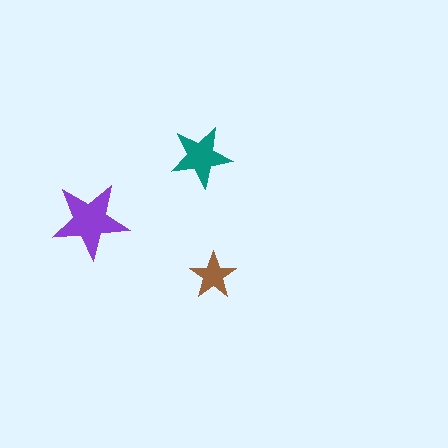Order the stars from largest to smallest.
the purple one, the teal one, the brown one.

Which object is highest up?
The teal star is topmost.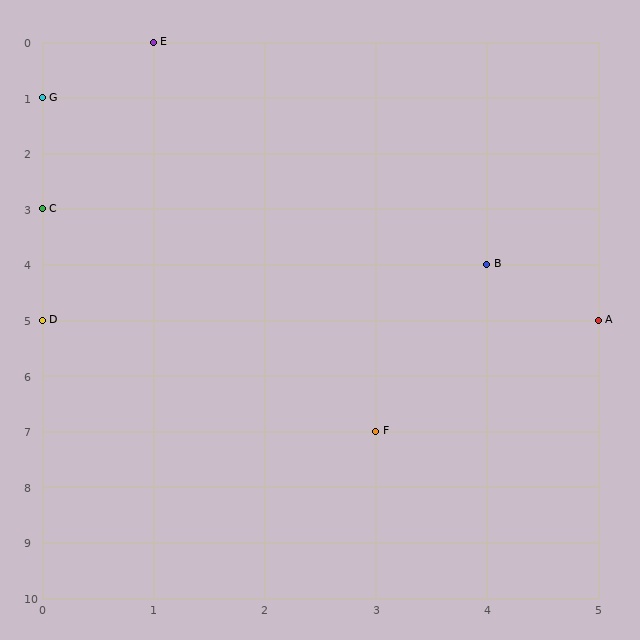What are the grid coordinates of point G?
Point G is at grid coordinates (0, 1).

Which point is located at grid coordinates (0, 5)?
Point D is at (0, 5).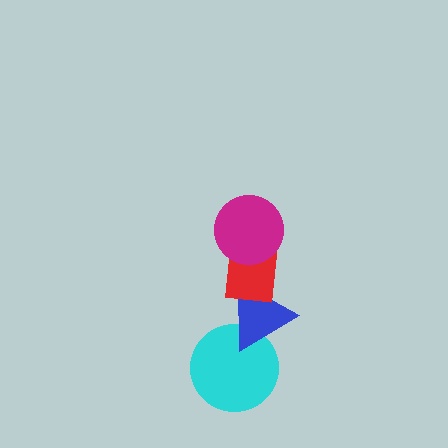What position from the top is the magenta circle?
The magenta circle is 1st from the top.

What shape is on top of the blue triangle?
The red rectangle is on top of the blue triangle.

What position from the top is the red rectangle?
The red rectangle is 2nd from the top.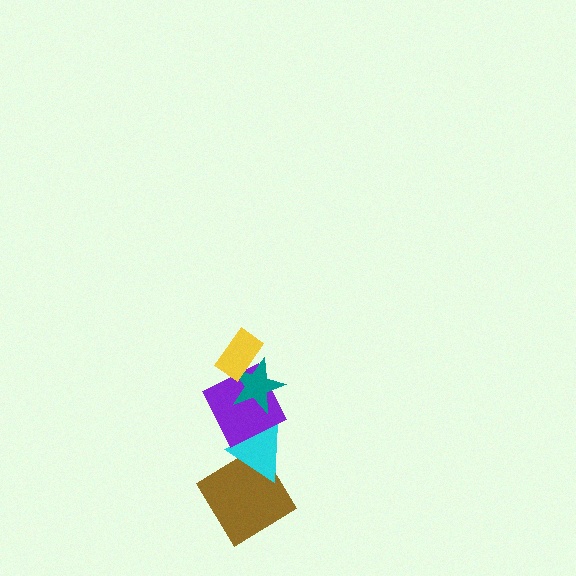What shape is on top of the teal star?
The yellow rectangle is on top of the teal star.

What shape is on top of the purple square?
The teal star is on top of the purple square.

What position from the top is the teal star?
The teal star is 2nd from the top.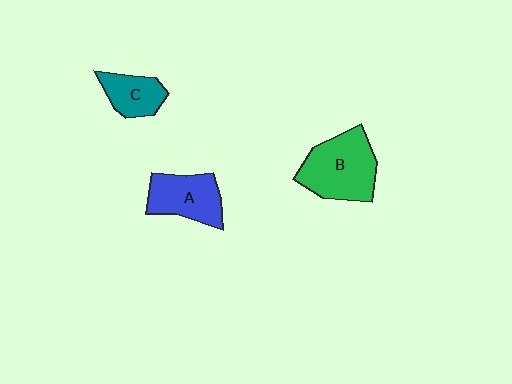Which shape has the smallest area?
Shape C (teal).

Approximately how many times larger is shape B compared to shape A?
Approximately 1.4 times.